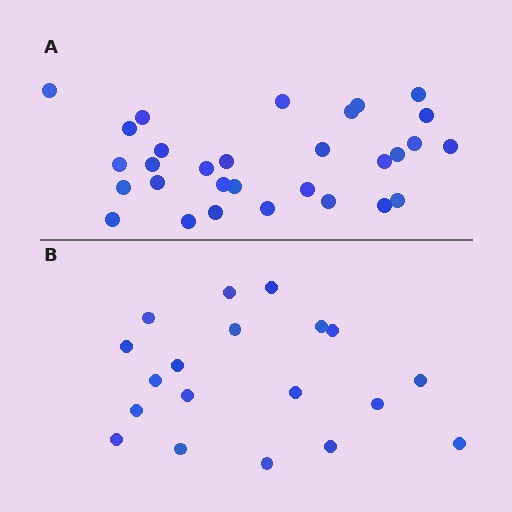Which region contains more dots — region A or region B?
Region A (the top region) has more dots.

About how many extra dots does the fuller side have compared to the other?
Region A has roughly 12 or so more dots than region B.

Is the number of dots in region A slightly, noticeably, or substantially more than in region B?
Region A has substantially more. The ratio is roughly 1.6 to 1.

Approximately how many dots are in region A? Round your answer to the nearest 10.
About 30 dots.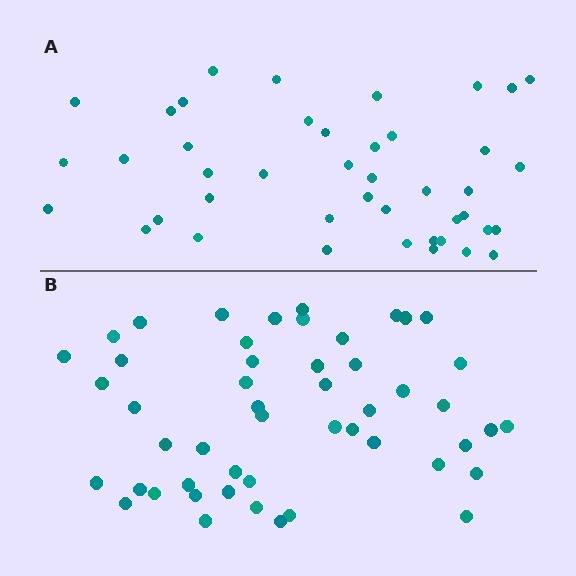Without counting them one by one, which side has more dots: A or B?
Region B (the bottom region) has more dots.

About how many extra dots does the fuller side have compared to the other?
Region B has roughly 8 or so more dots than region A.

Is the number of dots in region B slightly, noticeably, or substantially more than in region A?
Region B has only slightly more — the two regions are fairly close. The ratio is roughly 1.2 to 1.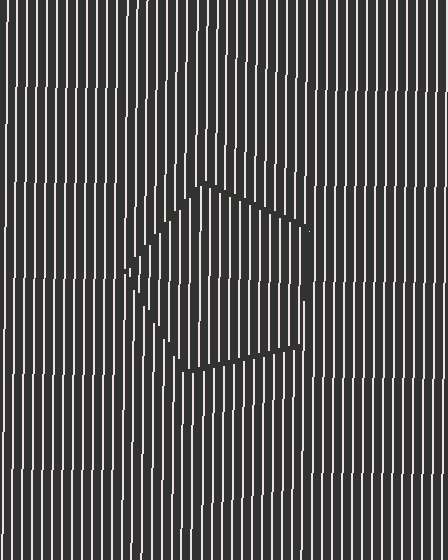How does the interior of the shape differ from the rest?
The interior of the shape contains the same grating, shifted by half a period — the contour is defined by the phase discontinuity where line-ends from the inner and outer gratings abut.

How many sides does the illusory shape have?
5 sides — the line-ends trace a pentagon.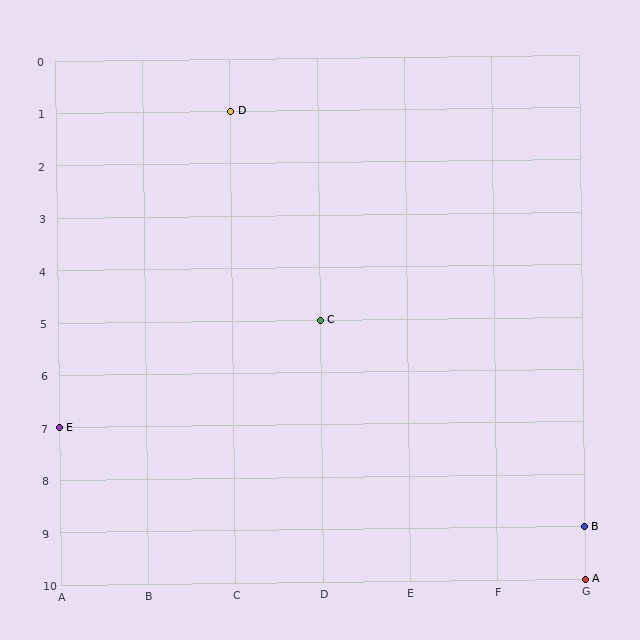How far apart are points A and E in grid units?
Points A and E are 6 columns and 3 rows apart (about 6.7 grid units diagonally).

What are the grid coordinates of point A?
Point A is at grid coordinates (G, 10).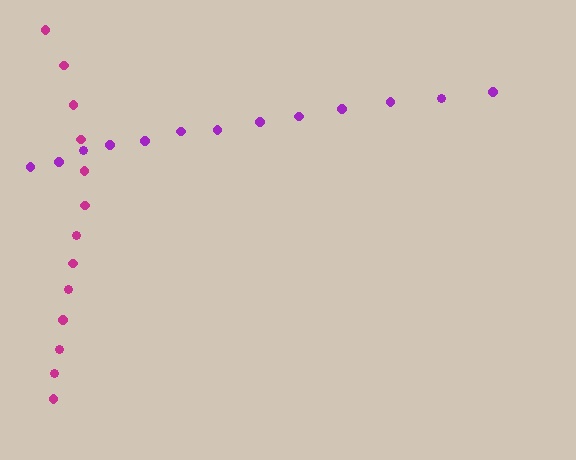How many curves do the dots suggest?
There are 2 distinct paths.